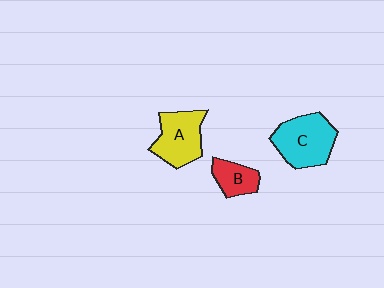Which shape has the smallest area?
Shape B (red).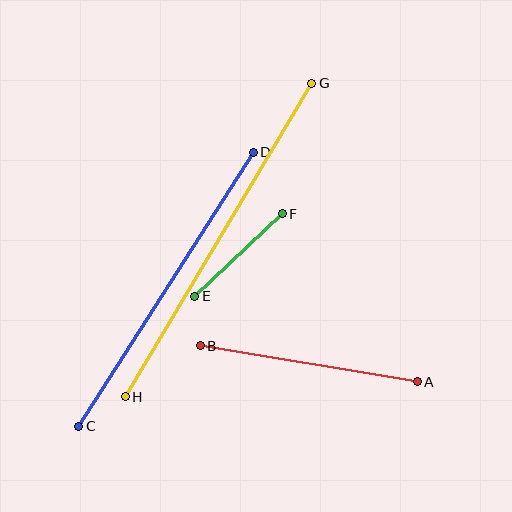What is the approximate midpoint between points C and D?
The midpoint is at approximately (166, 289) pixels.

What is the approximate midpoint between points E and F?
The midpoint is at approximately (239, 255) pixels.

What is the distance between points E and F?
The distance is approximately 120 pixels.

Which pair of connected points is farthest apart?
Points G and H are farthest apart.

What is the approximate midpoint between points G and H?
The midpoint is at approximately (219, 240) pixels.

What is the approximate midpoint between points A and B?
The midpoint is at approximately (309, 364) pixels.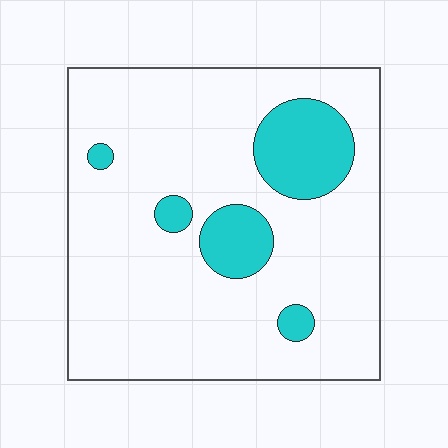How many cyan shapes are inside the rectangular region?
5.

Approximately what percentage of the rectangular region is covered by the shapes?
Approximately 15%.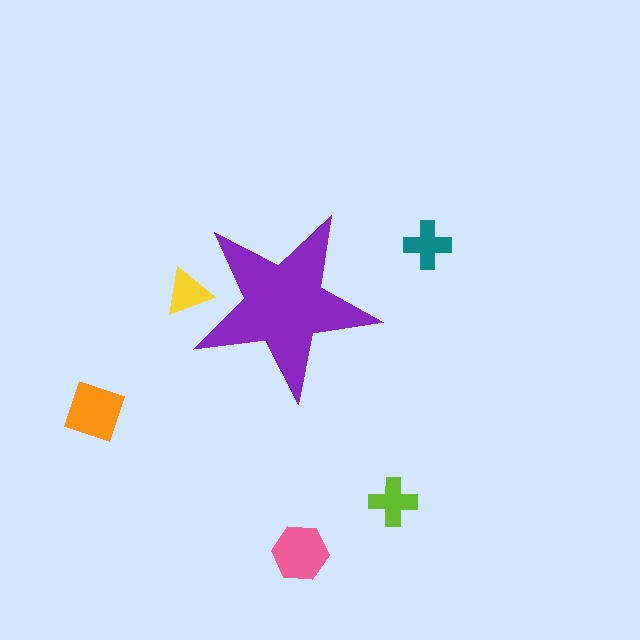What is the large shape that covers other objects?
A purple star.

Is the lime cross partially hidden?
No, the lime cross is fully visible.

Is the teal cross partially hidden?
No, the teal cross is fully visible.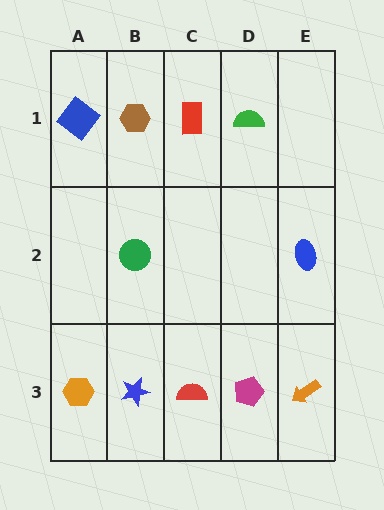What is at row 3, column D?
A magenta pentagon.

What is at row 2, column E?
A blue ellipse.